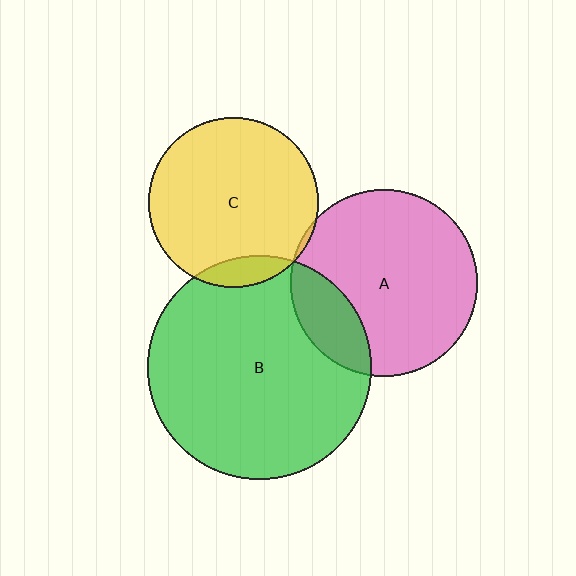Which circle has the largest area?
Circle B (green).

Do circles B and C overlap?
Yes.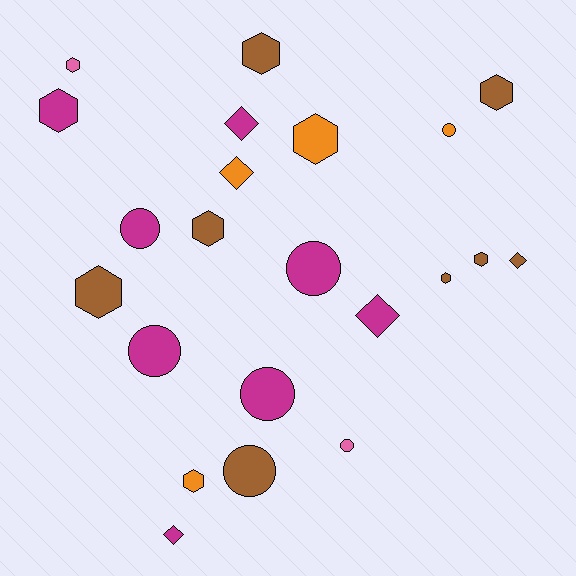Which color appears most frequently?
Brown, with 8 objects.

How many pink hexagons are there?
There is 1 pink hexagon.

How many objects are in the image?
There are 22 objects.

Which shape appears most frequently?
Hexagon, with 10 objects.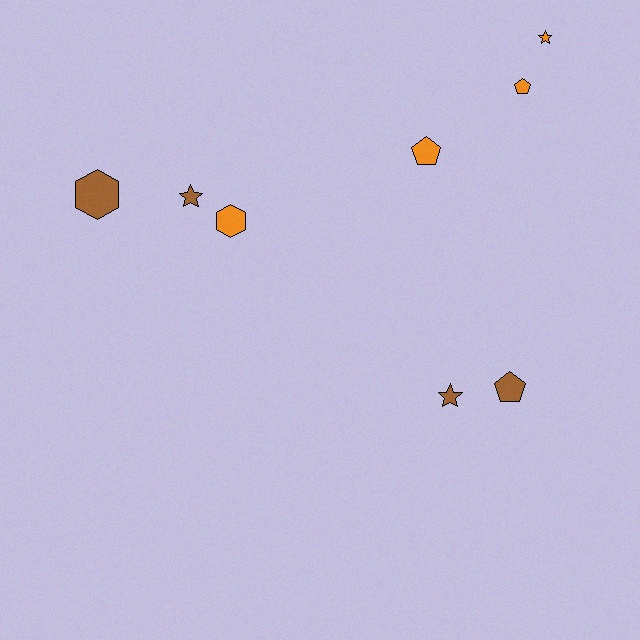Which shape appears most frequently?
Pentagon, with 3 objects.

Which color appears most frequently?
Brown, with 4 objects.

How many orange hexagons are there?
There is 1 orange hexagon.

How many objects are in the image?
There are 8 objects.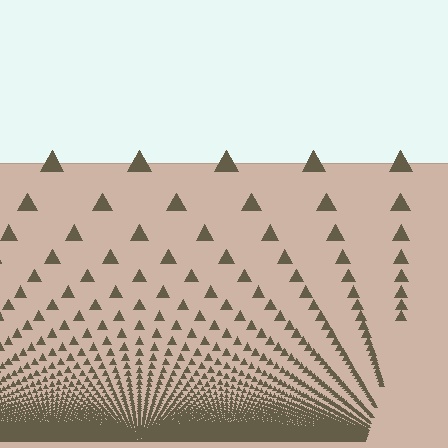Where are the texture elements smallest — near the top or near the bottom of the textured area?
Near the bottom.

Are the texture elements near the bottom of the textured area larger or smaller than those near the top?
Smaller. The gradient is inverted — elements near the bottom are smaller and denser.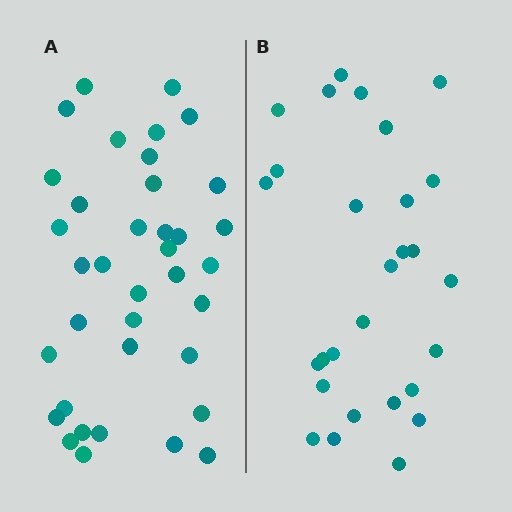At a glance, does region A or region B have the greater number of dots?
Region A (the left region) has more dots.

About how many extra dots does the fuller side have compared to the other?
Region A has roughly 8 or so more dots than region B.